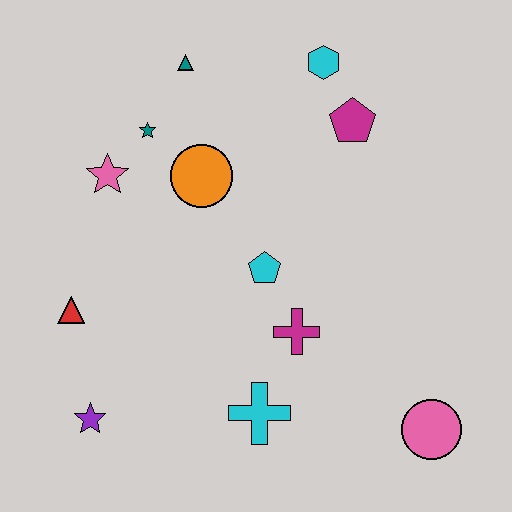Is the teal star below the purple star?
No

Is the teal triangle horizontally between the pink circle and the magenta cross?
No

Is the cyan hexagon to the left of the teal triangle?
No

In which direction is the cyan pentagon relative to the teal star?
The cyan pentagon is below the teal star.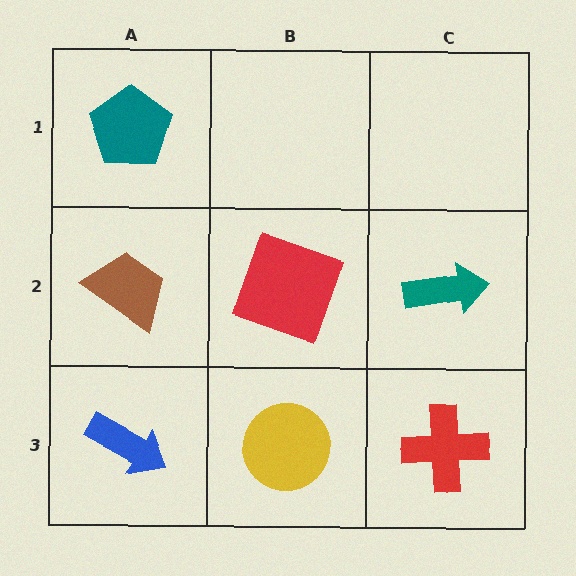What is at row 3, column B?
A yellow circle.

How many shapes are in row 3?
3 shapes.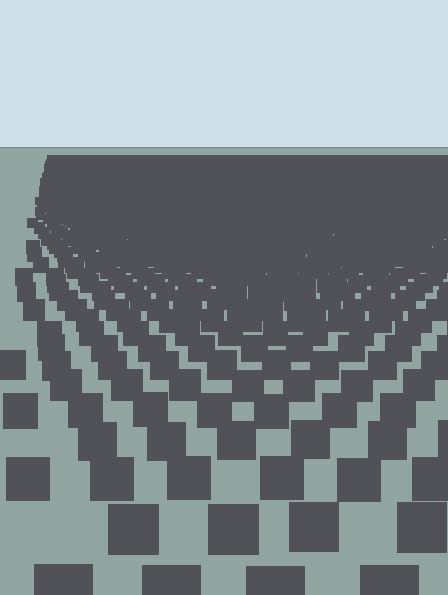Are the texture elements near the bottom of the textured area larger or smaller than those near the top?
Larger. Near the bottom, elements are closer to the viewer and appear at a bigger on-screen size.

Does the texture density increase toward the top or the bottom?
Density increases toward the top.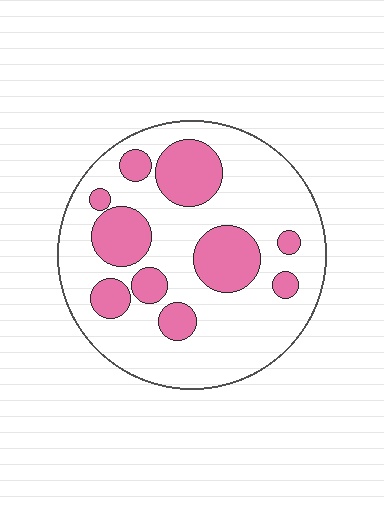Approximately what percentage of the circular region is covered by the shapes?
Approximately 30%.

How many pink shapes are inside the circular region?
10.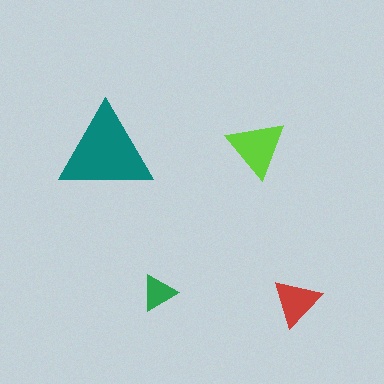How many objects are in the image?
There are 4 objects in the image.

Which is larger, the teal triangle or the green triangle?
The teal one.